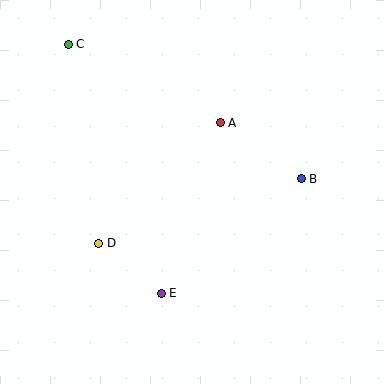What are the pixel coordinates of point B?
Point B is at (301, 179).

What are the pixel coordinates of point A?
Point A is at (220, 123).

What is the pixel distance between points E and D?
The distance between E and D is 80 pixels.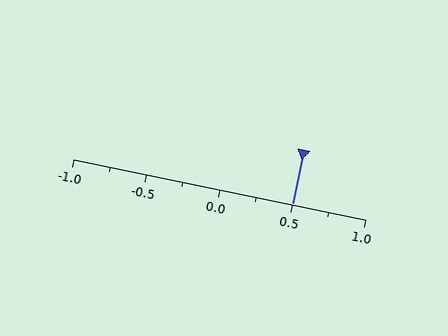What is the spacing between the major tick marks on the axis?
The major ticks are spaced 0.5 apart.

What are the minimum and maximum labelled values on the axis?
The axis runs from -1.0 to 1.0.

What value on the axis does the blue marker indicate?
The marker indicates approximately 0.5.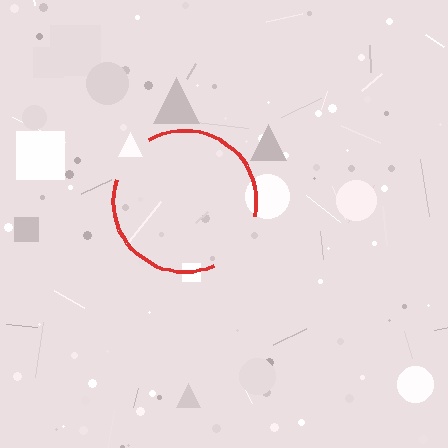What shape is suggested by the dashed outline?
The dashed outline suggests a circle.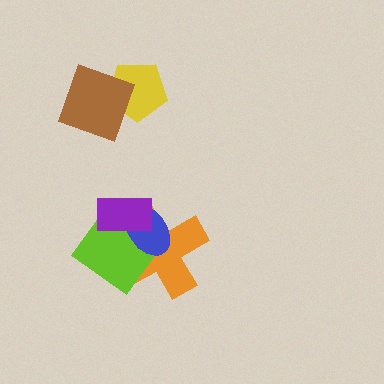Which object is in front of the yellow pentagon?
The brown square is in front of the yellow pentagon.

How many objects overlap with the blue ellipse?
3 objects overlap with the blue ellipse.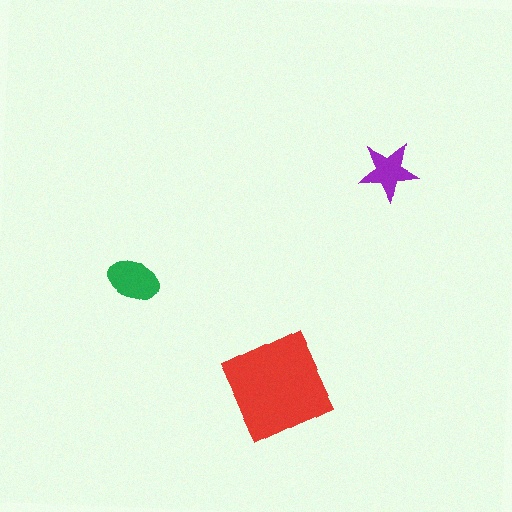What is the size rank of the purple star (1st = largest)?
3rd.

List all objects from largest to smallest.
The red diamond, the green ellipse, the purple star.